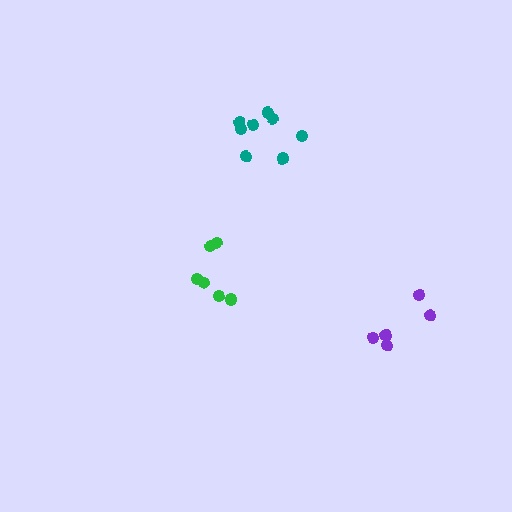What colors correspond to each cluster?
The clusters are colored: purple, green, teal.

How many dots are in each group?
Group 1: 5 dots, Group 2: 6 dots, Group 3: 8 dots (19 total).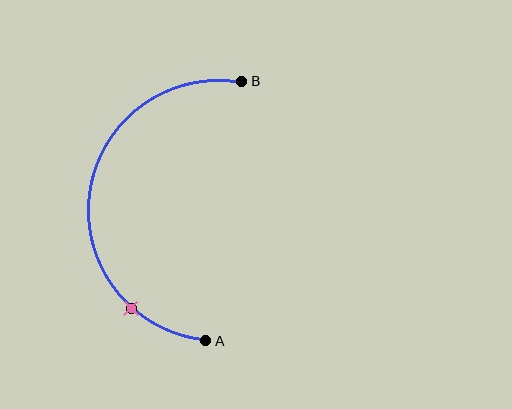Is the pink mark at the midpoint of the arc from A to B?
No. The pink mark lies on the arc but is closer to endpoint A. The arc midpoint would be at the point on the curve equidistant along the arc from both A and B.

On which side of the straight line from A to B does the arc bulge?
The arc bulges to the left of the straight line connecting A and B.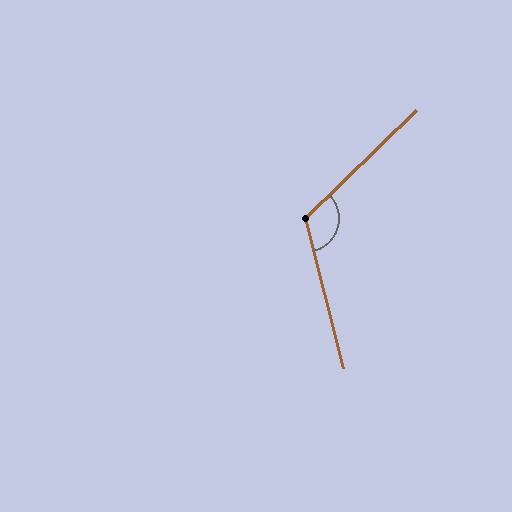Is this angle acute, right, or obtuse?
It is obtuse.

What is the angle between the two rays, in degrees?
Approximately 120 degrees.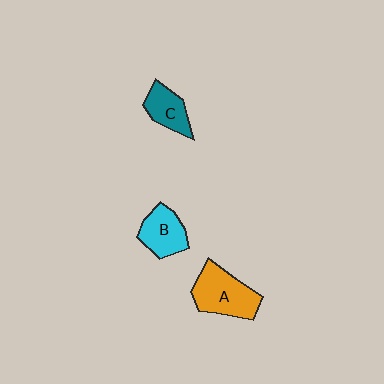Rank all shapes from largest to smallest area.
From largest to smallest: A (orange), B (cyan), C (teal).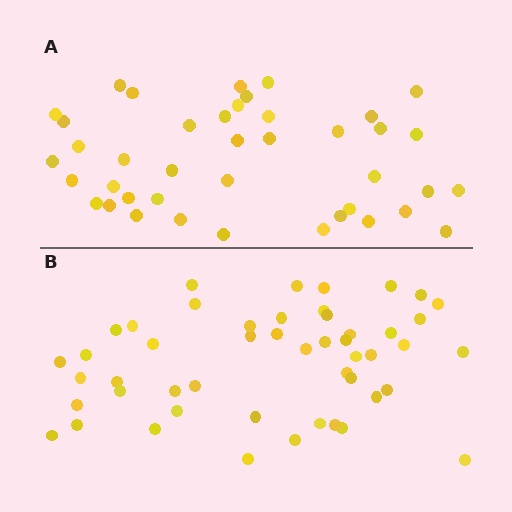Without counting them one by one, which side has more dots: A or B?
Region B (the bottom region) has more dots.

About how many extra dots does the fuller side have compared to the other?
Region B has roughly 8 or so more dots than region A.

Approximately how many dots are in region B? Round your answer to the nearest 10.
About 50 dots. (The exact count is 49, which rounds to 50.)